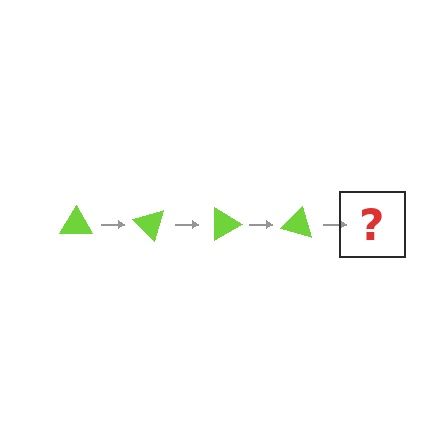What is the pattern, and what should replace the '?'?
The pattern is that the triangle rotates 45 degrees each step. The '?' should be a lime triangle rotated 180 degrees.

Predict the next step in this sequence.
The next step is a lime triangle rotated 180 degrees.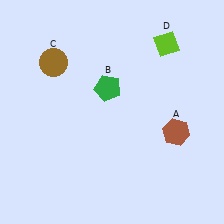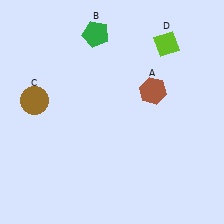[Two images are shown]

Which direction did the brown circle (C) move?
The brown circle (C) moved down.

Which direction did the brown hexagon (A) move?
The brown hexagon (A) moved up.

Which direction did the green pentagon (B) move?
The green pentagon (B) moved up.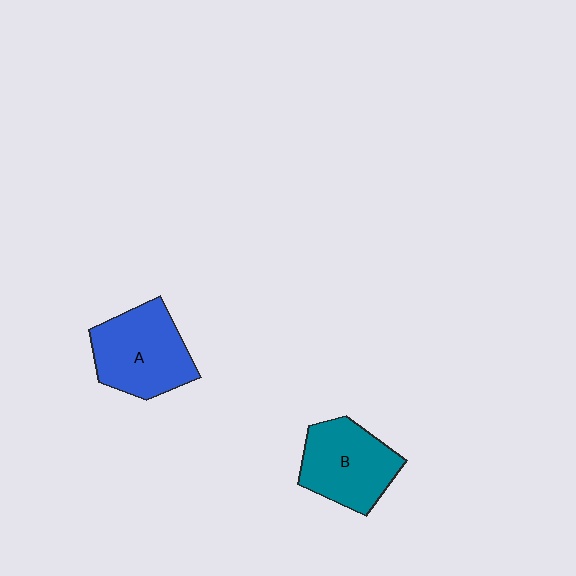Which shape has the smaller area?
Shape B (teal).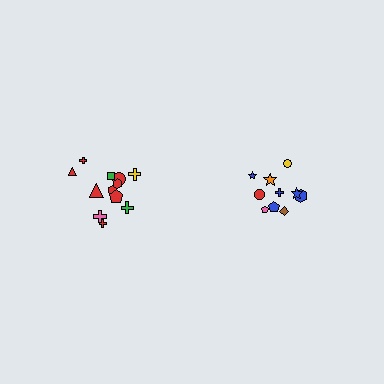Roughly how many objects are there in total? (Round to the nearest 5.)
Roughly 20 objects in total.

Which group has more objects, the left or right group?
The left group.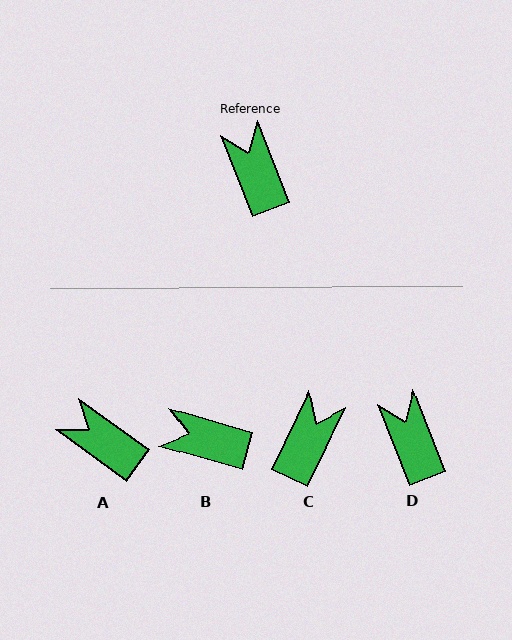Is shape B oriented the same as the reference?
No, it is off by about 52 degrees.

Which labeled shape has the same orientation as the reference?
D.